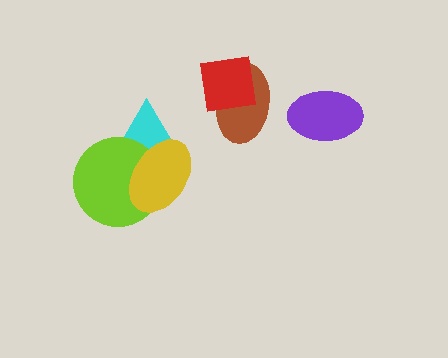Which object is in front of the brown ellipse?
The red square is in front of the brown ellipse.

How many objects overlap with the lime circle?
2 objects overlap with the lime circle.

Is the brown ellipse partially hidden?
Yes, it is partially covered by another shape.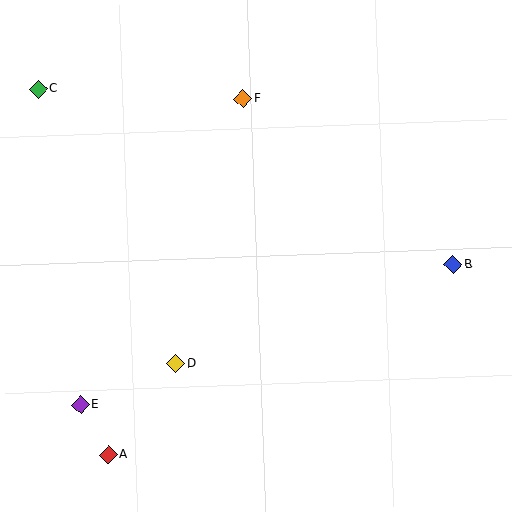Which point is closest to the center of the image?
Point D at (175, 364) is closest to the center.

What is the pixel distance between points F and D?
The distance between F and D is 273 pixels.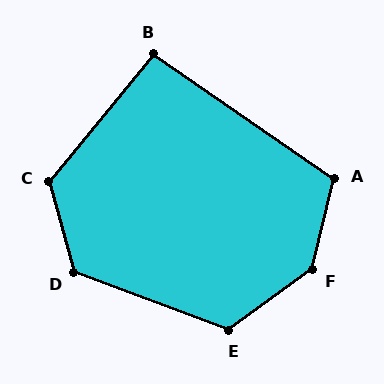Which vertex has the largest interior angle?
F, at approximately 140 degrees.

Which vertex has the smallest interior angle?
B, at approximately 95 degrees.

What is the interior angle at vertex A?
Approximately 111 degrees (obtuse).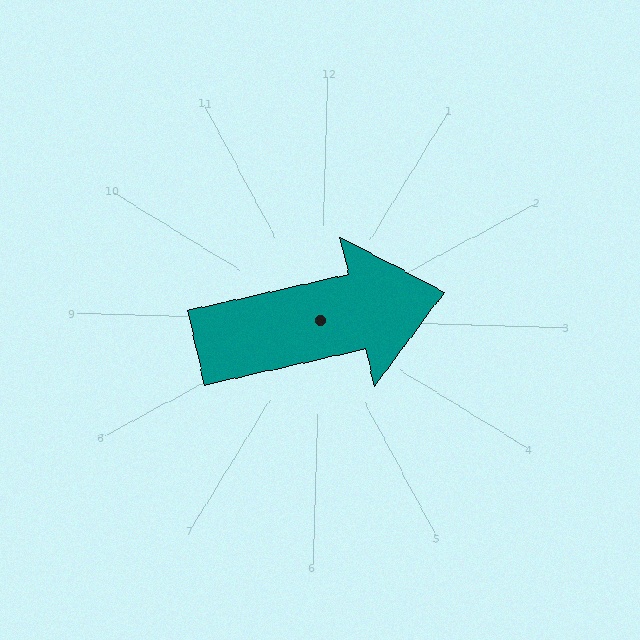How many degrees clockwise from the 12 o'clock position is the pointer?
Approximately 75 degrees.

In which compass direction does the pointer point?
East.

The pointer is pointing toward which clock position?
Roughly 3 o'clock.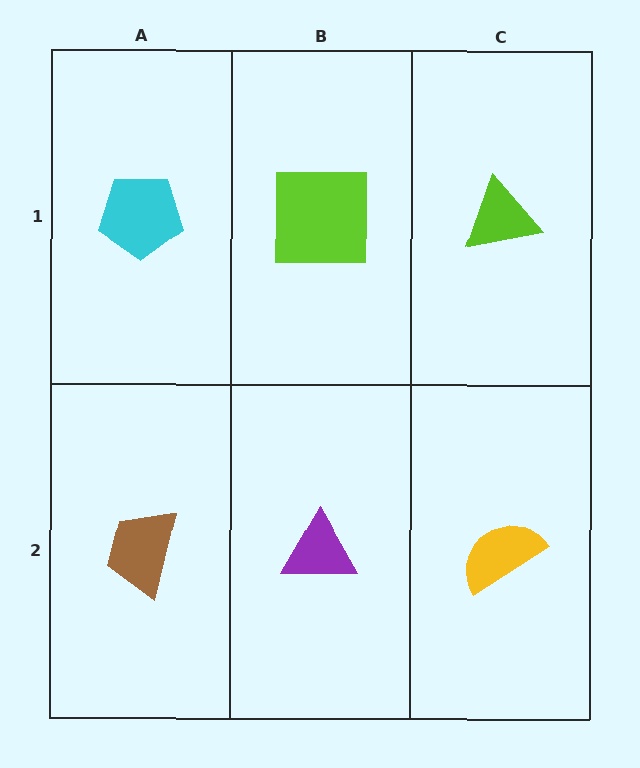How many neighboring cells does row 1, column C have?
2.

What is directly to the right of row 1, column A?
A lime square.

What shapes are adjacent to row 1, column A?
A brown trapezoid (row 2, column A), a lime square (row 1, column B).